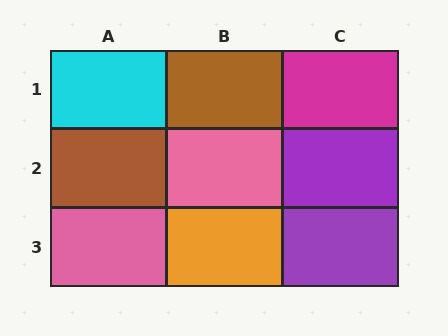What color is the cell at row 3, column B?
Orange.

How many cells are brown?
2 cells are brown.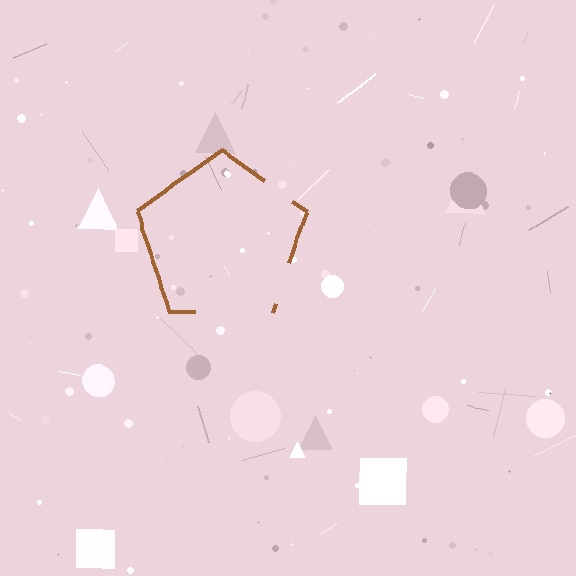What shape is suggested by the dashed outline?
The dashed outline suggests a pentagon.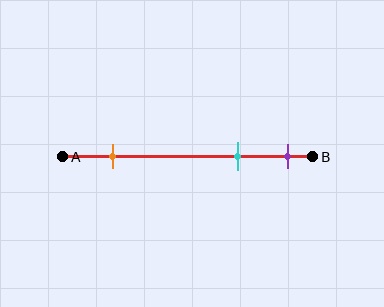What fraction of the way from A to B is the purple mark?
The purple mark is approximately 90% (0.9) of the way from A to B.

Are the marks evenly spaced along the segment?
No, the marks are not evenly spaced.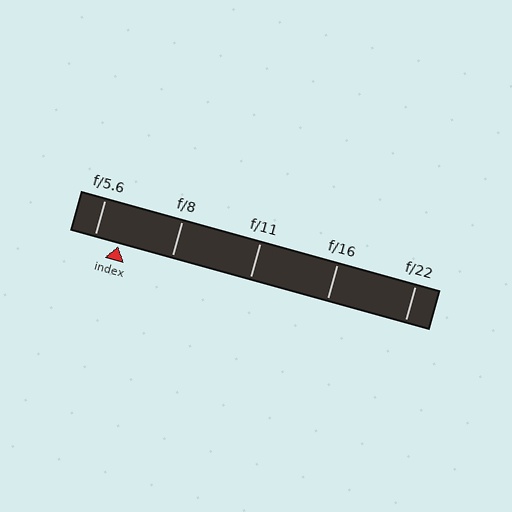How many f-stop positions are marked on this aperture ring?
There are 5 f-stop positions marked.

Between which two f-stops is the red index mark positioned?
The index mark is between f/5.6 and f/8.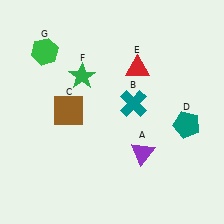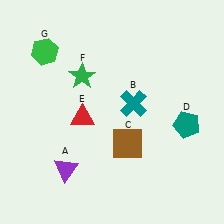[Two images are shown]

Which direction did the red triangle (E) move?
The red triangle (E) moved left.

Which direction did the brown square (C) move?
The brown square (C) moved right.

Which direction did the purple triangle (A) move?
The purple triangle (A) moved left.